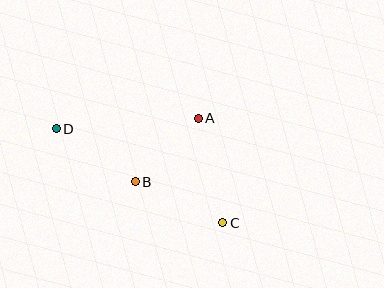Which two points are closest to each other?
Points A and B are closest to each other.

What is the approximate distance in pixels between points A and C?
The distance between A and C is approximately 107 pixels.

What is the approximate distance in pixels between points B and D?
The distance between B and D is approximately 95 pixels.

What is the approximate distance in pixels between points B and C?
The distance between B and C is approximately 96 pixels.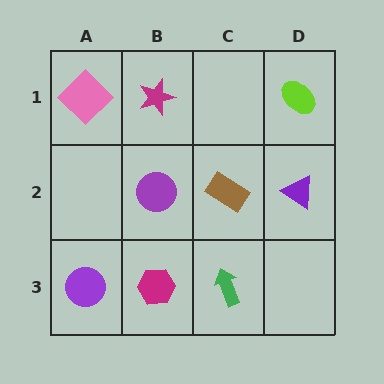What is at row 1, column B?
A magenta star.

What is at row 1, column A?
A pink diamond.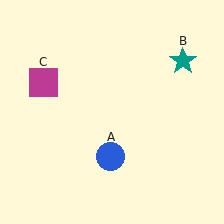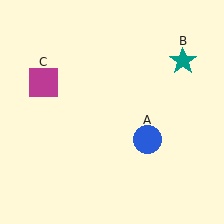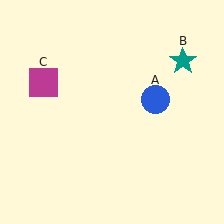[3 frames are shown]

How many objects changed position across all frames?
1 object changed position: blue circle (object A).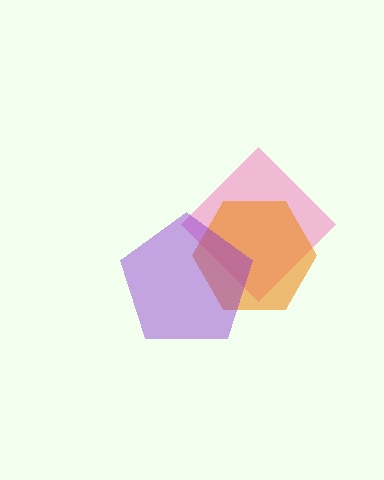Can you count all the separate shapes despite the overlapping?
Yes, there are 3 separate shapes.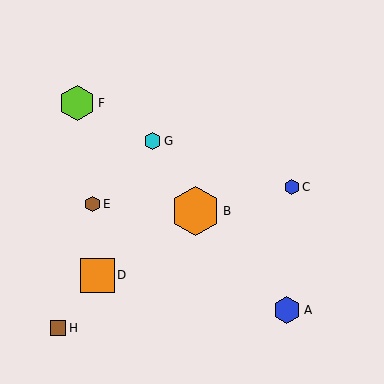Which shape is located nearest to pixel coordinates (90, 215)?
The brown hexagon (labeled E) at (92, 204) is nearest to that location.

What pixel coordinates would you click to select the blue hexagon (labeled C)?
Click at (292, 187) to select the blue hexagon C.